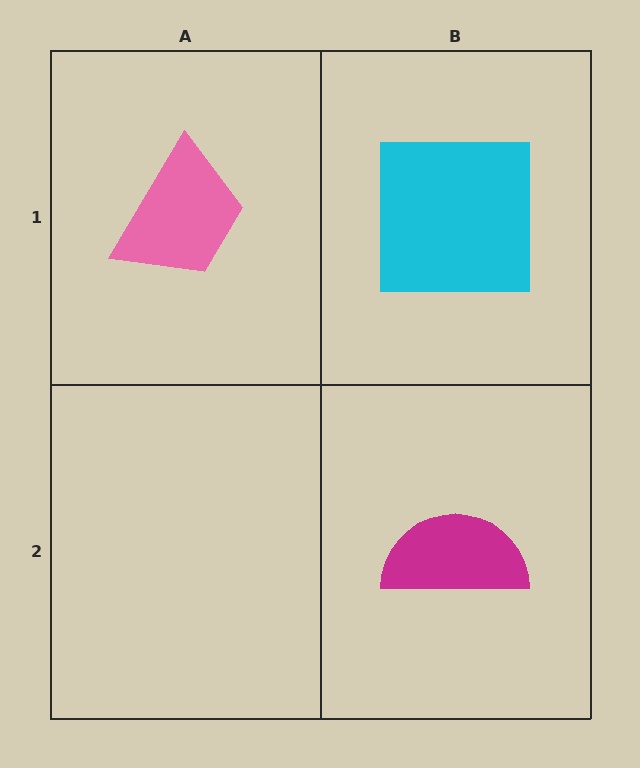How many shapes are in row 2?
1 shape.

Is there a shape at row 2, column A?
No, that cell is empty.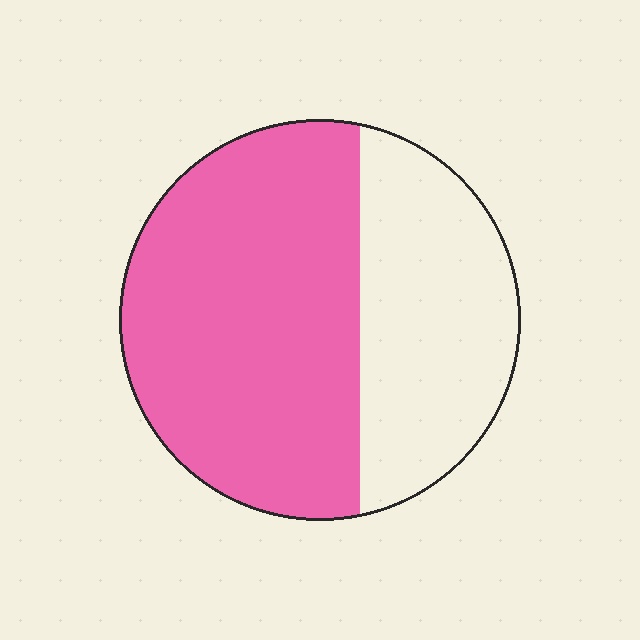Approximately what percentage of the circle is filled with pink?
Approximately 65%.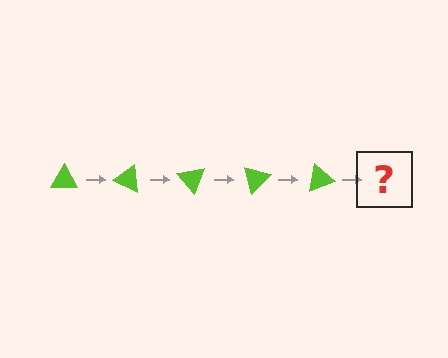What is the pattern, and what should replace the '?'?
The pattern is that the triangle rotates 25 degrees each step. The '?' should be a lime triangle rotated 125 degrees.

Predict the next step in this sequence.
The next step is a lime triangle rotated 125 degrees.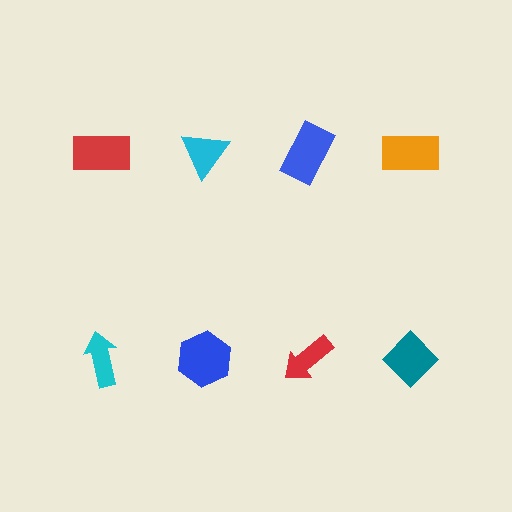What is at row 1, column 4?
An orange rectangle.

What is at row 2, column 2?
A blue hexagon.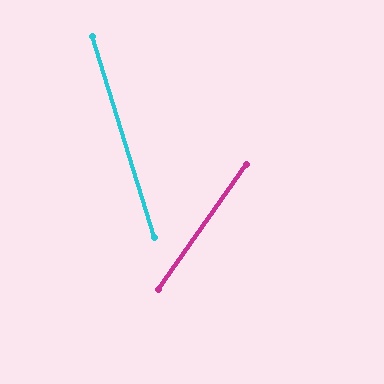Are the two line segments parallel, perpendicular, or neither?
Neither parallel nor perpendicular — they differ by about 53°.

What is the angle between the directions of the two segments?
Approximately 53 degrees.